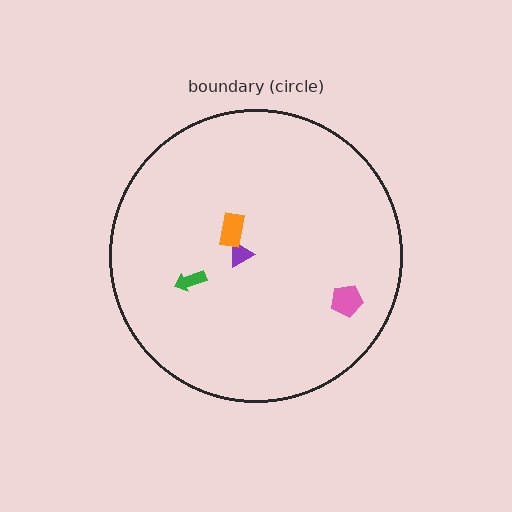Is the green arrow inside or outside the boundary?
Inside.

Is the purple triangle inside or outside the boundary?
Inside.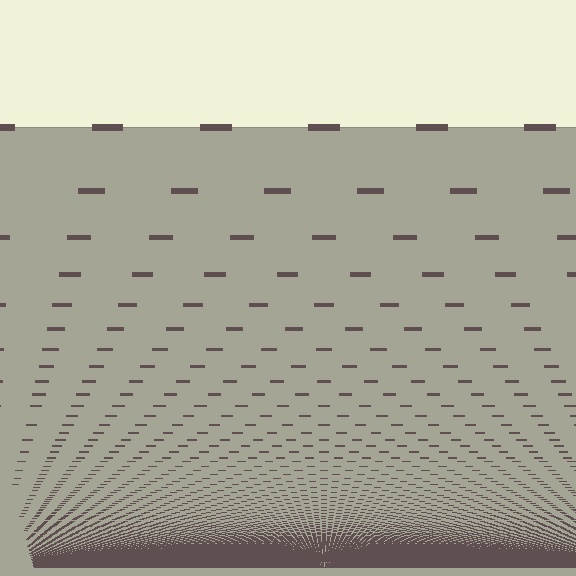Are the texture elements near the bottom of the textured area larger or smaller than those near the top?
Smaller. The gradient is inverted — elements near the bottom are smaller and denser.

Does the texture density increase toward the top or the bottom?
Density increases toward the bottom.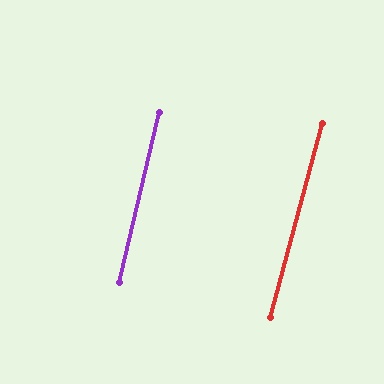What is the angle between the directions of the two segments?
Approximately 2 degrees.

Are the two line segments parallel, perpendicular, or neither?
Parallel — their directions differ by only 1.7°.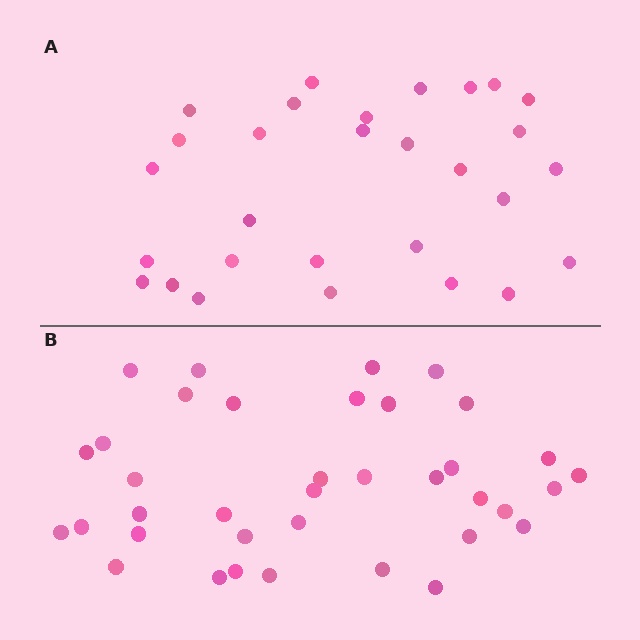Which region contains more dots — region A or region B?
Region B (the bottom region) has more dots.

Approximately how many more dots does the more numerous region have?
Region B has roughly 8 or so more dots than region A.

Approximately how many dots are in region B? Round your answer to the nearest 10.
About 40 dots. (The exact count is 37, which rounds to 40.)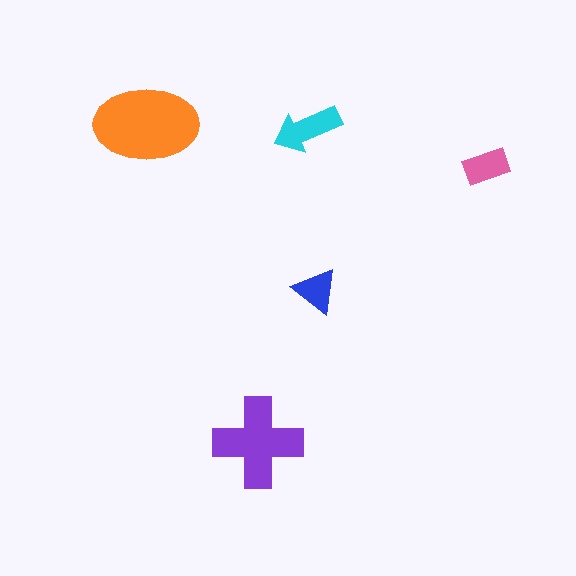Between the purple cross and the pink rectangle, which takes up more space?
The purple cross.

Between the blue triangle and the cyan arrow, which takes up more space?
The cyan arrow.